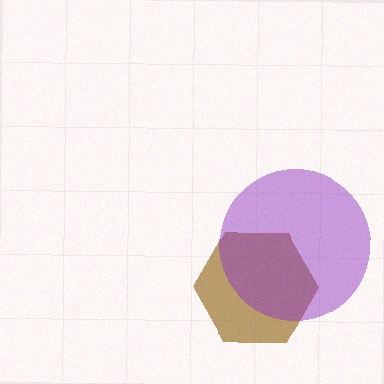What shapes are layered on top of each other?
The layered shapes are: a brown hexagon, a purple circle.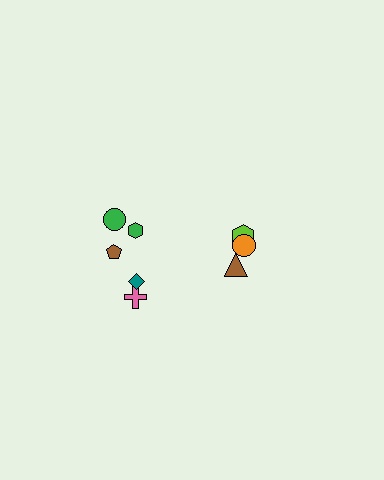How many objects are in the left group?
There are 5 objects.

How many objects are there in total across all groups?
There are 8 objects.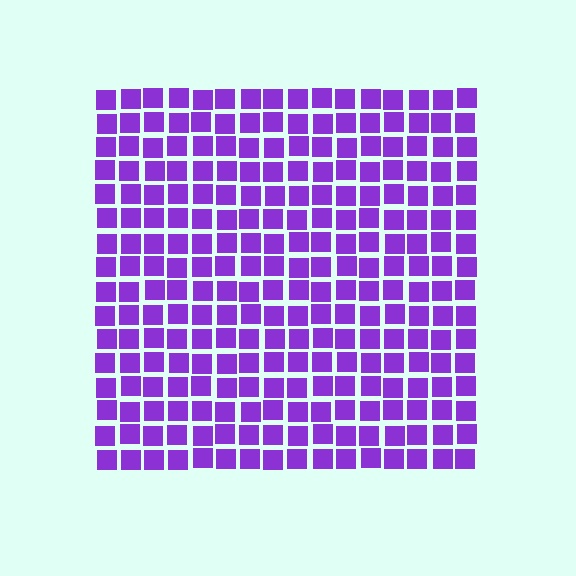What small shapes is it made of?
It is made of small squares.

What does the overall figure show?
The overall figure shows a square.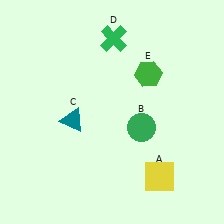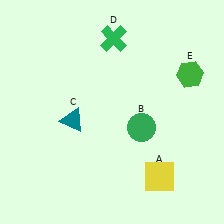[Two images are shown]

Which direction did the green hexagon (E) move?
The green hexagon (E) moved right.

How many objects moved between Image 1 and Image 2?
1 object moved between the two images.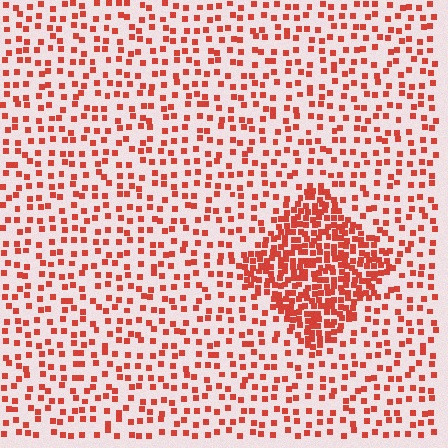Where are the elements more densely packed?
The elements are more densely packed inside the diamond boundary.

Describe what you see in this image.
The image contains small red elements arranged at two different densities. A diamond-shaped region is visible where the elements are more densely packed than the surrounding area.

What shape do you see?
I see a diamond.